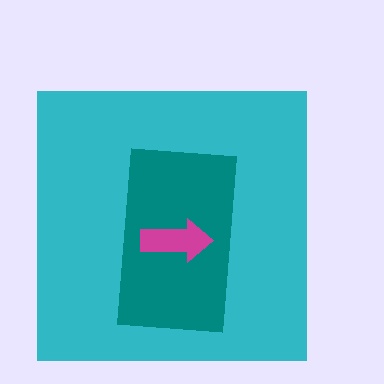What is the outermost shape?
The cyan square.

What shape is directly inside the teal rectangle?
The magenta arrow.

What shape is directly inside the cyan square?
The teal rectangle.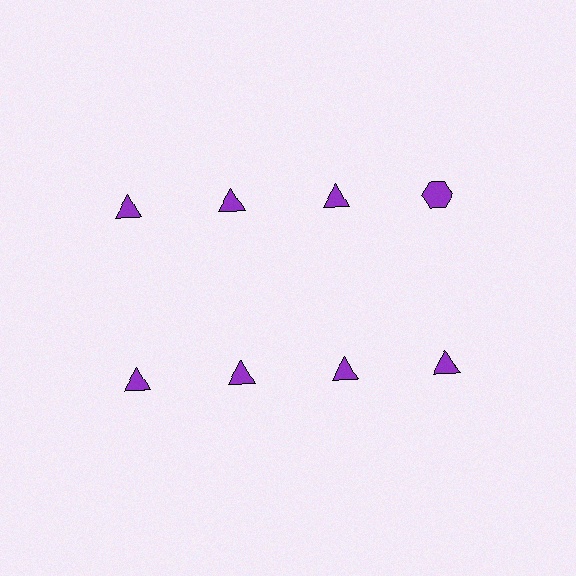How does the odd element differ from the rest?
It has a different shape: hexagon instead of triangle.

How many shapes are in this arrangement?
There are 8 shapes arranged in a grid pattern.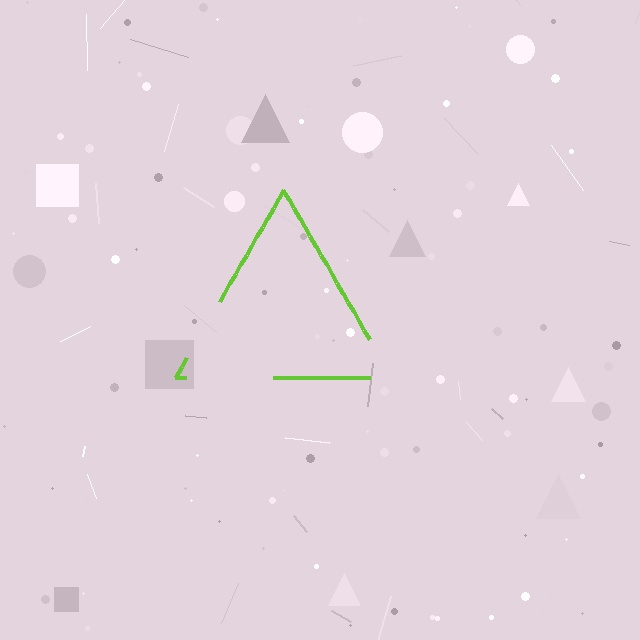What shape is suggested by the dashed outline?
The dashed outline suggests a triangle.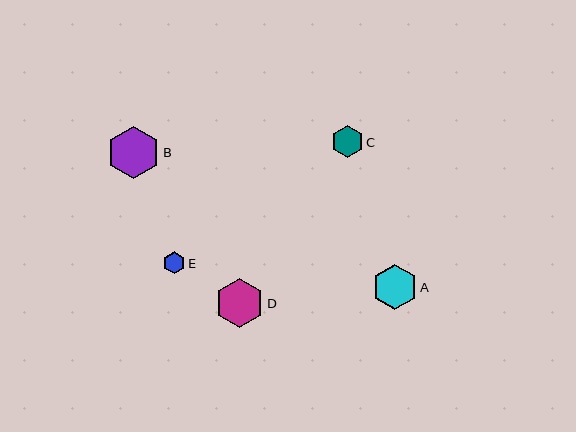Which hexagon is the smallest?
Hexagon E is the smallest with a size of approximately 22 pixels.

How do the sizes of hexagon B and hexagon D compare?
Hexagon B and hexagon D are approximately the same size.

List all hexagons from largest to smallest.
From largest to smallest: B, D, A, C, E.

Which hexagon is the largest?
Hexagon B is the largest with a size of approximately 53 pixels.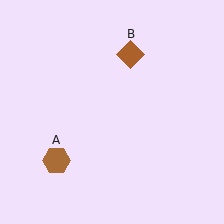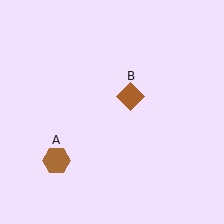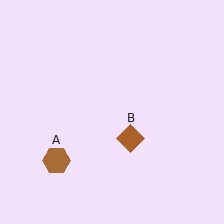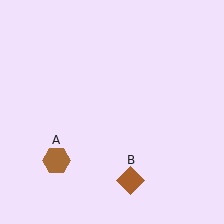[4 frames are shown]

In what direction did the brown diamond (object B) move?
The brown diamond (object B) moved down.